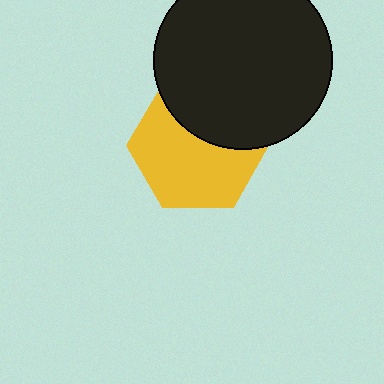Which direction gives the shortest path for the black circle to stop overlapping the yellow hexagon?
Moving up gives the shortest separation.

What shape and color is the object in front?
The object in front is a black circle.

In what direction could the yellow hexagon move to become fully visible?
The yellow hexagon could move down. That would shift it out from behind the black circle entirely.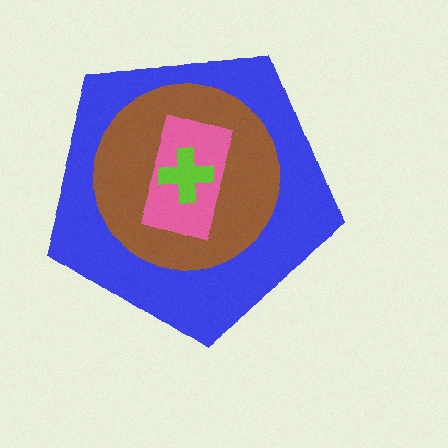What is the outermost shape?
The blue pentagon.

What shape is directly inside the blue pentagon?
The brown circle.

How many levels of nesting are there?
4.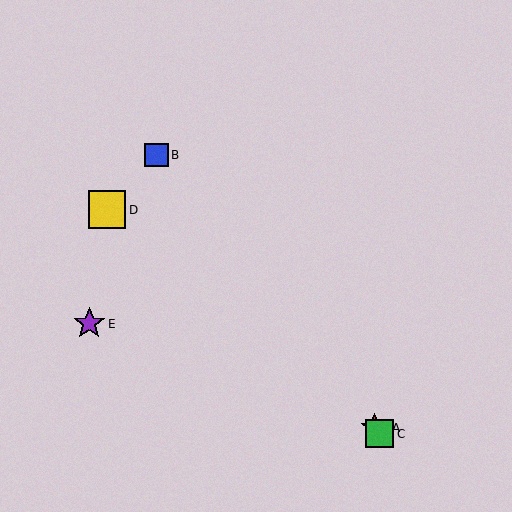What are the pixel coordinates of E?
Object E is at (89, 324).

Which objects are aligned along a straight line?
Objects A, B, C are aligned along a straight line.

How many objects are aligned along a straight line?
3 objects (A, B, C) are aligned along a straight line.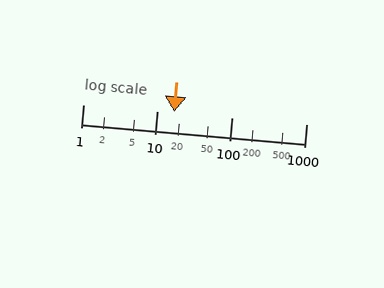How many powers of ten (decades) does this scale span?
The scale spans 3 decades, from 1 to 1000.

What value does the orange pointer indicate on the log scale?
The pointer indicates approximately 17.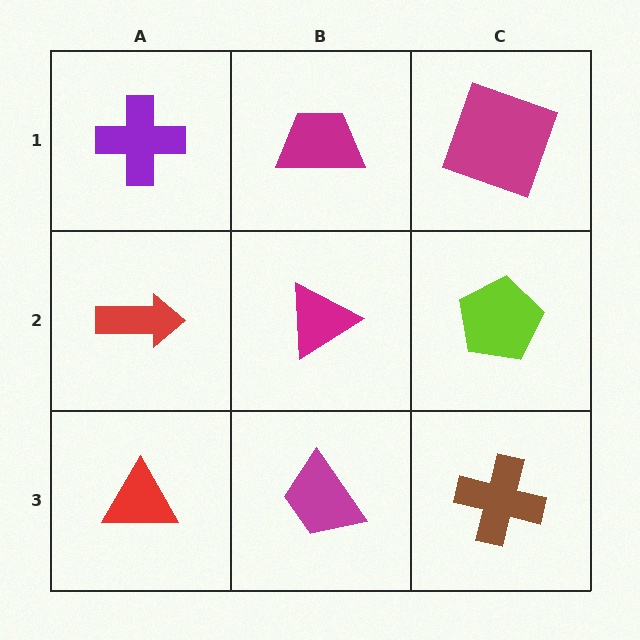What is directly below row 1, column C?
A lime pentagon.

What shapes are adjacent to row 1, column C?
A lime pentagon (row 2, column C), a magenta trapezoid (row 1, column B).